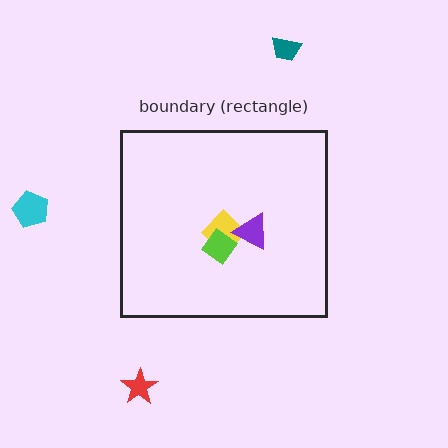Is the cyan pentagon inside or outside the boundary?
Outside.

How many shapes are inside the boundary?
3 inside, 3 outside.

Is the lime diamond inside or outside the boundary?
Inside.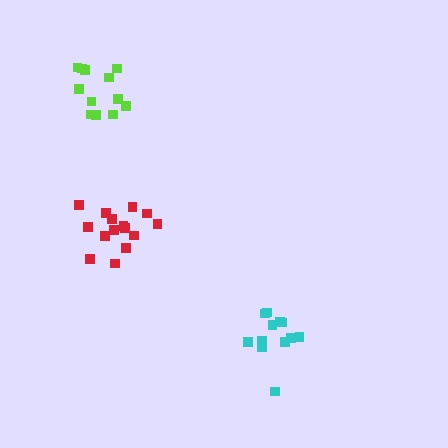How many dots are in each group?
Group 1: 12 dots, Group 2: 15 dots, Group 3: 12 dots (39 total).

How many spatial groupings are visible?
There are 3 spatial groupings.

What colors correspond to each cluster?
The clusters are colored: lime, red, cyan.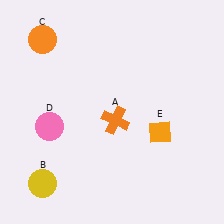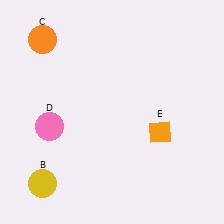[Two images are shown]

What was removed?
The orange cross (A) was removed in Image 2.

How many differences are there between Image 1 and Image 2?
There is 1 difference between the two images.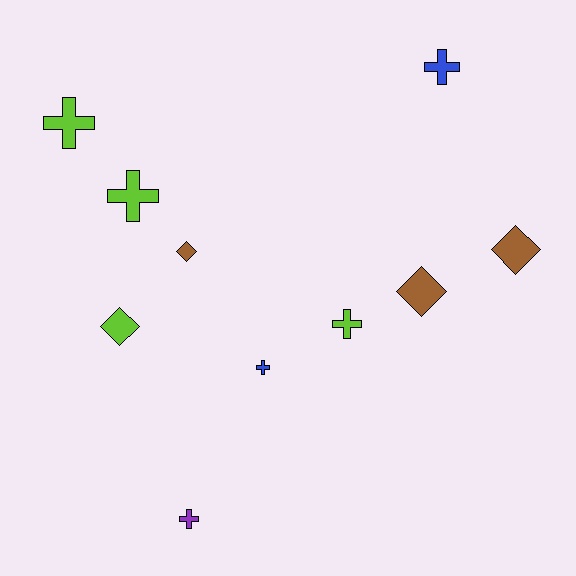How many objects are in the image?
There are 10 objects.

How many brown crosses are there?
There are no brown crosses.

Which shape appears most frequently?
Cross, with 6 objects.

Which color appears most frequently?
Lime, with 4 objects.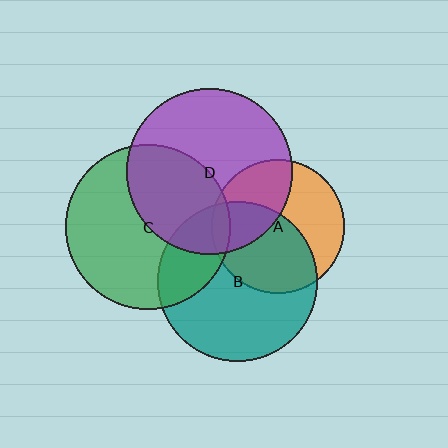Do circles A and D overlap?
Yes.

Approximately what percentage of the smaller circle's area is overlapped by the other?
Approximately 35%.